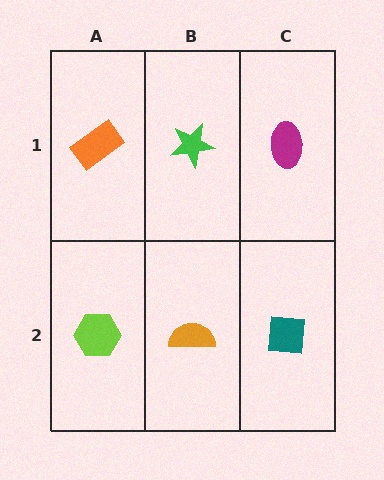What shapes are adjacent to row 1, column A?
A lime hexagon (row 2, column A), a green star (row 1, column B).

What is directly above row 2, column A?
An orange rectangle.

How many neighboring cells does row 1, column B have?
3.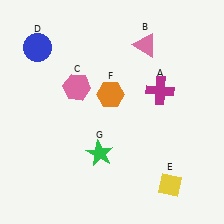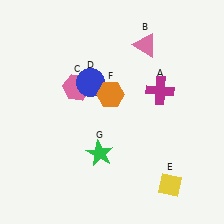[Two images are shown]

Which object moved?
The blue circle (D) moved right.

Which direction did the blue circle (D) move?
The blue circle (D) moved right.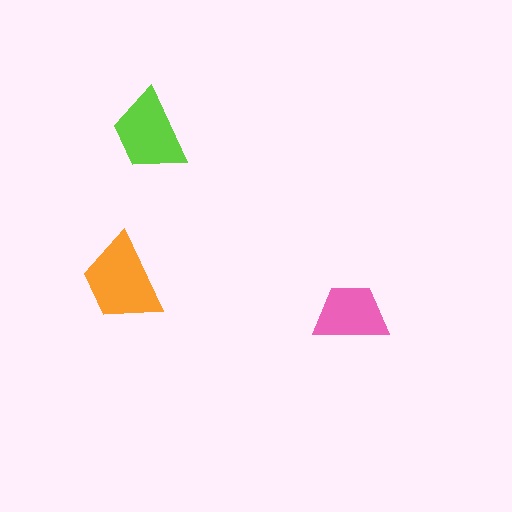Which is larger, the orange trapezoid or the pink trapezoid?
The orange one.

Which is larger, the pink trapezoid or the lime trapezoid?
The lime one.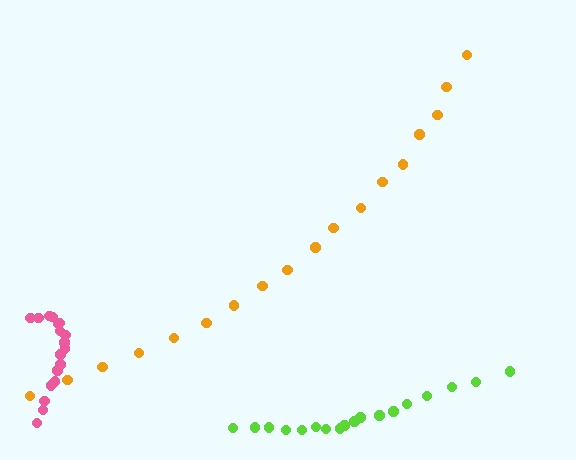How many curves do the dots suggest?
There are 3 distinct paths.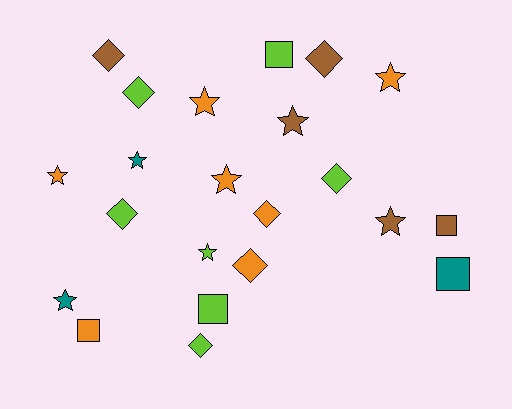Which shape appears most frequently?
Star, with 9 objects.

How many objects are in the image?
There are 22 objects.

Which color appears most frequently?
Lime, with 7 objects.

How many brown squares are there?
There is 1 brown square.